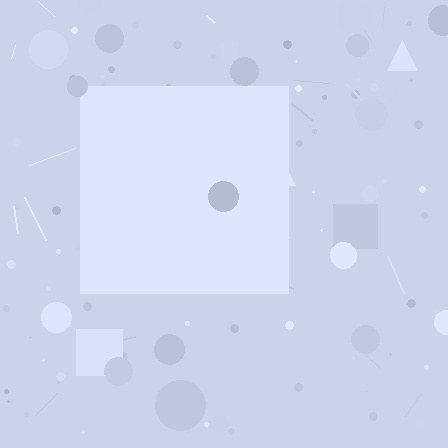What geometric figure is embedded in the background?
A square is embedded in the background.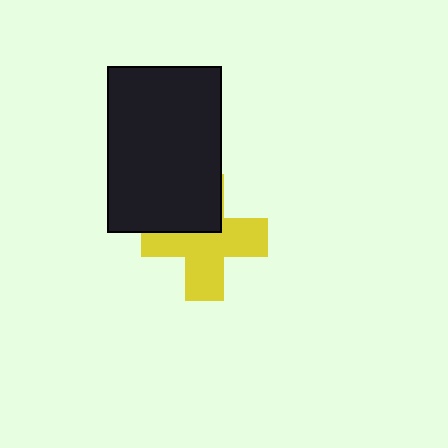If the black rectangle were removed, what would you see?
You would see the complete yellow cross.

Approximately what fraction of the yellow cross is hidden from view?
Roughly 34% of the yellow cross is hidden behind the black rectangle.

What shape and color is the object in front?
The object in front is a black rectangle.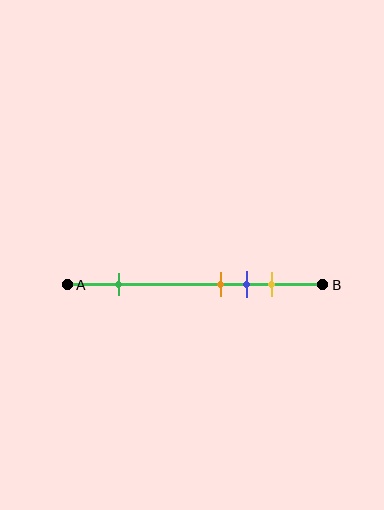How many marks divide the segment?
There are 4 marks dividing the segment.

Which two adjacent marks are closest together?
The orange and blue marks are the closest adjacent pair.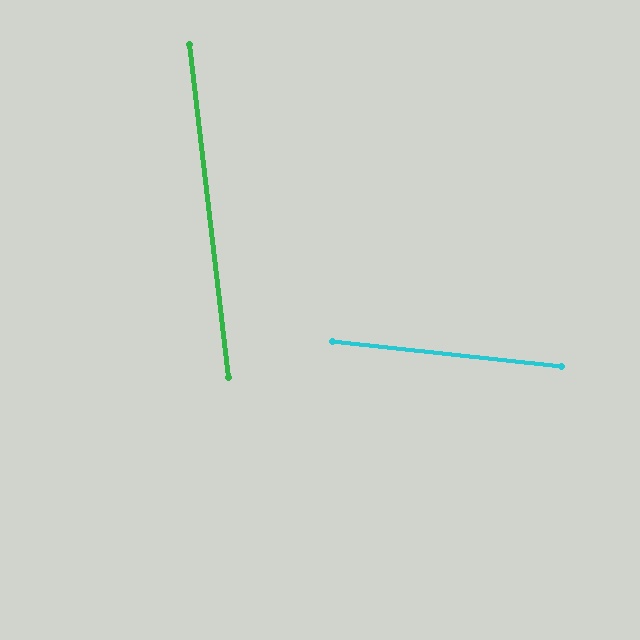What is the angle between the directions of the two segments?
Approximately 77 degrees.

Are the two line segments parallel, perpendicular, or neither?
Neither parallel nor perpendicular — they differ by about 77°.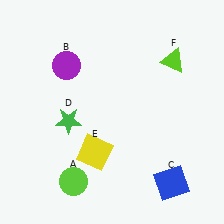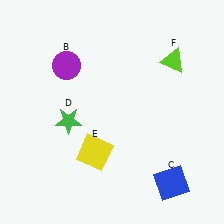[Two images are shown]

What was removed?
The lime circle (A) was removed in Image 2.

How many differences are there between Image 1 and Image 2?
There is 1 difference between the two images.